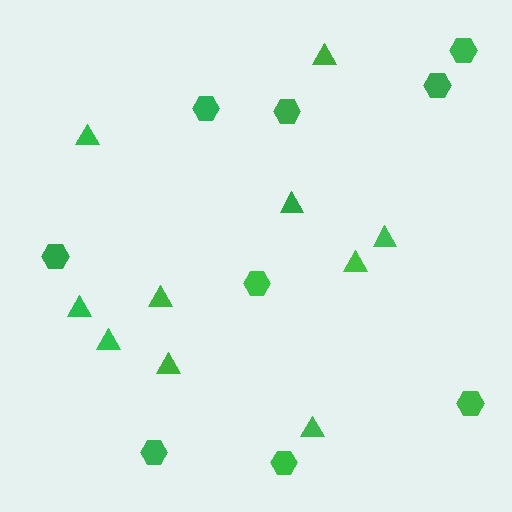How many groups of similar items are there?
There are 2 groups: one group of triangles (10) and one group of hexagons (9).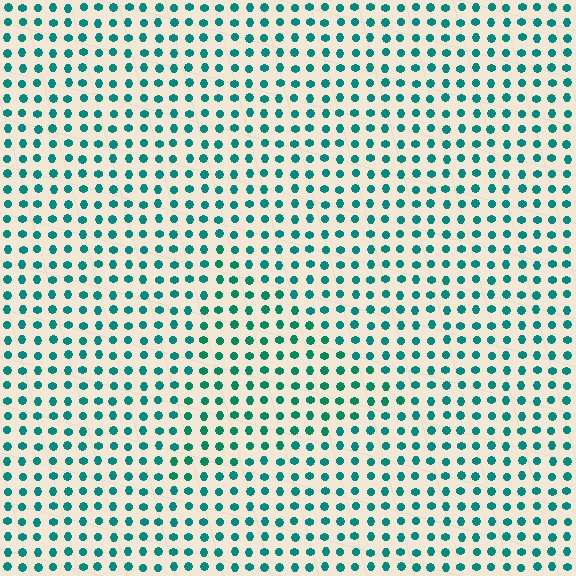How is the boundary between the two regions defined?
The boundary is defined purely by a slight shift in hue (about 16 degrees). Spacing, size, and orientation are identical on both sides.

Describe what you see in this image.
The image is filled with small teal elements in a uniform arrangement. A triangle-shaped region is visible where the elements are tinted to a slightly different hue, forming a subtle color boundary.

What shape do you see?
I see a triangle.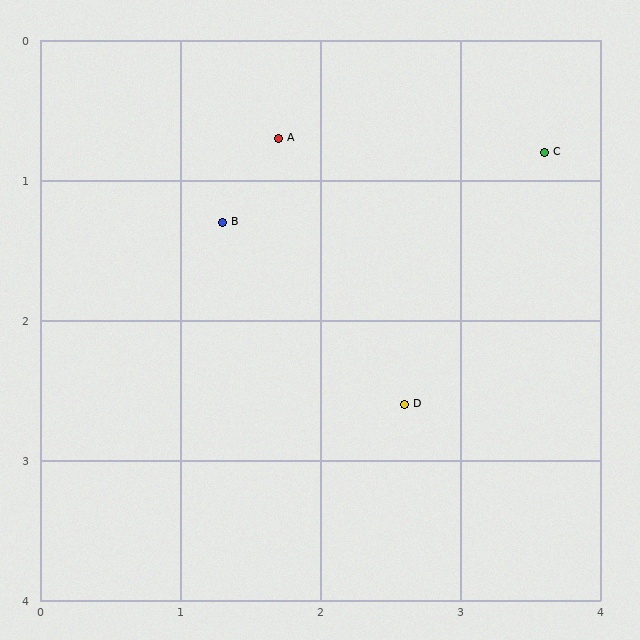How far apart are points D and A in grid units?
Points D and A are about 2.1 grid units apart.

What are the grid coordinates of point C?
Point C is at approximately (3.6, 0.8).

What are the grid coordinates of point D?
Point D is at approximately (2.6, 2.6).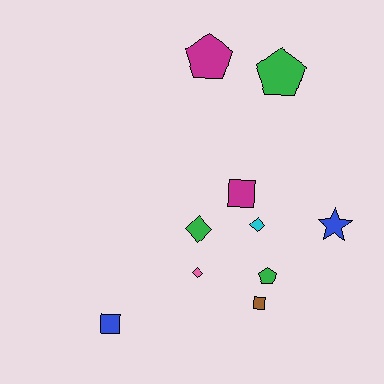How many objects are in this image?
There are 10 objects.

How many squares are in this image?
There are 3 squares.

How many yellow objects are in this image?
There are no yellow objects.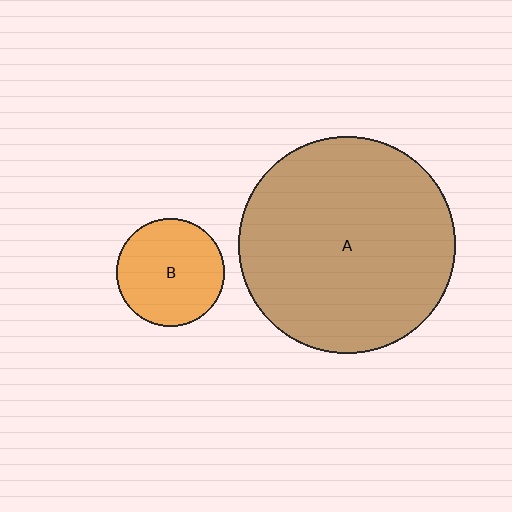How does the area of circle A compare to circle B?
Approximately 4.0 times.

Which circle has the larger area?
Circle A (brown).